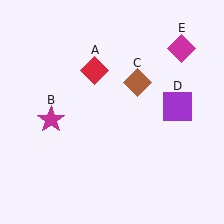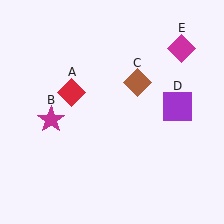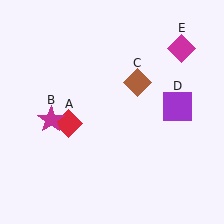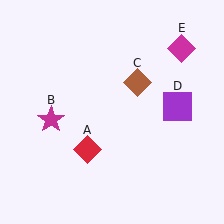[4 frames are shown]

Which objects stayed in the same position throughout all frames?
Magenta star (object B) and brown diamond (object C) and purple square (object D) and magenta diamond (object E) remained stationary.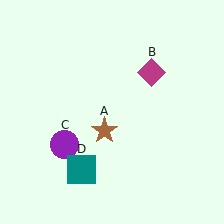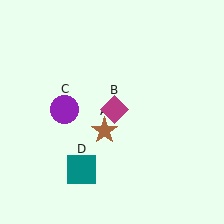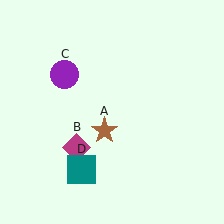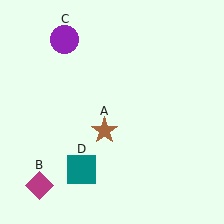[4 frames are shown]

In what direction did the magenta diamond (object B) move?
The magenta diamond (object B) moved down and to the left.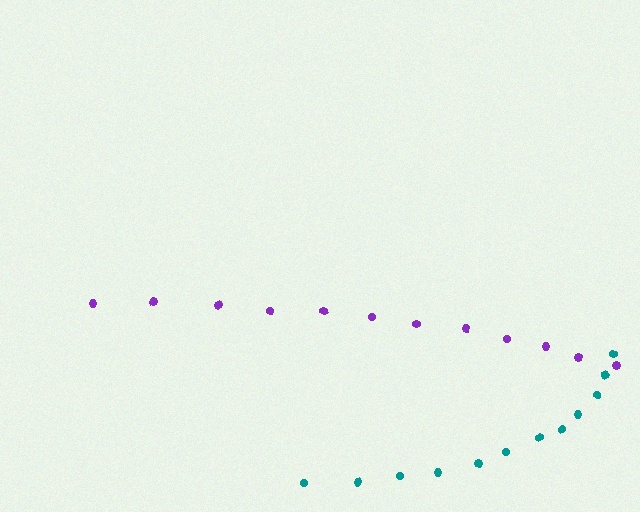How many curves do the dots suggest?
There are 2 distinct paths.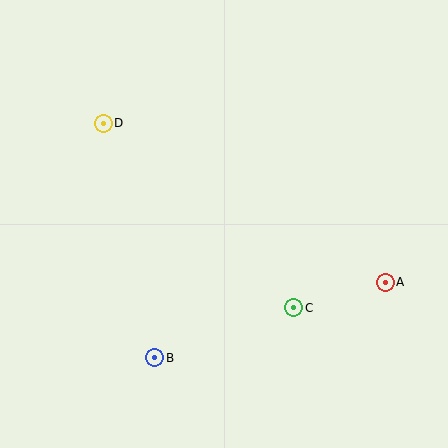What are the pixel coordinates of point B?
Point B is at (155, 358).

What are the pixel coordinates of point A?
Point A is at (385, 282).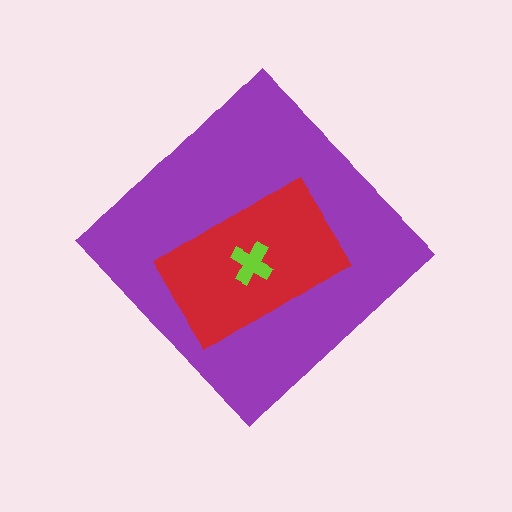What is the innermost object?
The lime cross.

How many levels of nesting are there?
3.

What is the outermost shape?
The purple diamond.